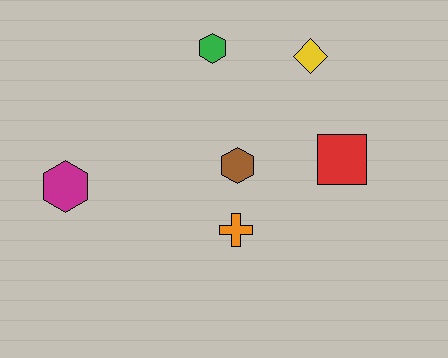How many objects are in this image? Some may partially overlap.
There are 6 objects.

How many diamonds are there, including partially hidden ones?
There is 1 diamond.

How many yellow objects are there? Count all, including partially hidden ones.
There is 1 yellow object.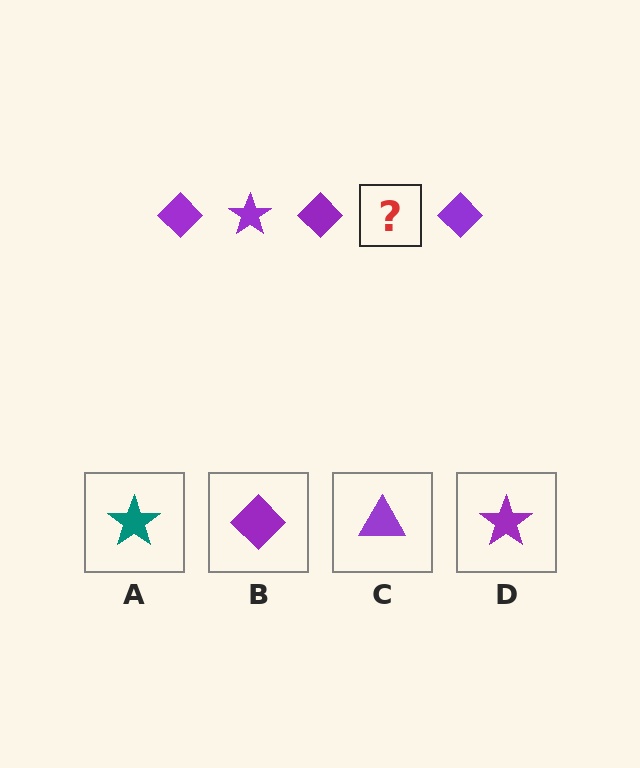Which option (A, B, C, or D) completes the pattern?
D.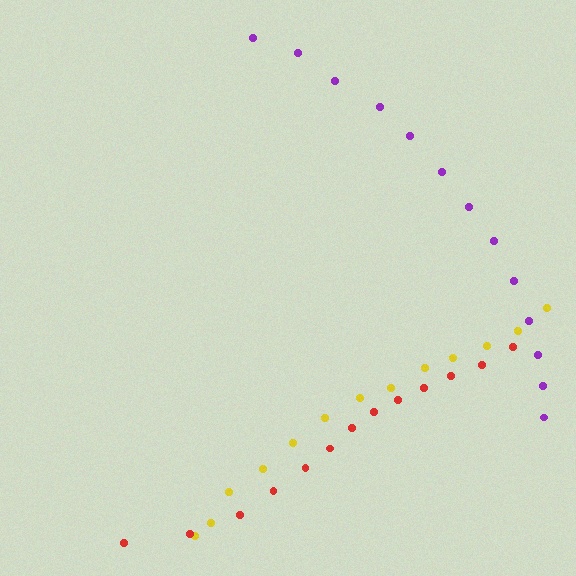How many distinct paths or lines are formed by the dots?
There are 3 distinct paths.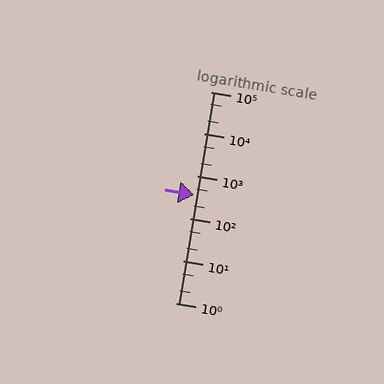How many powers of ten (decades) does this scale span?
The scale spans 5 decades, from 1 to 100000.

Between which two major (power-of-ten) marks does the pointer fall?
The pointer is between 100 and 1000.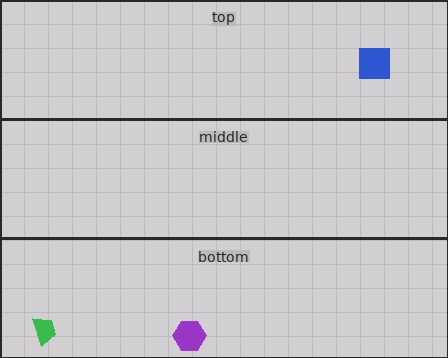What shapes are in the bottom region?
The green trapezoid, the purple hexagon.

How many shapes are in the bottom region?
2.